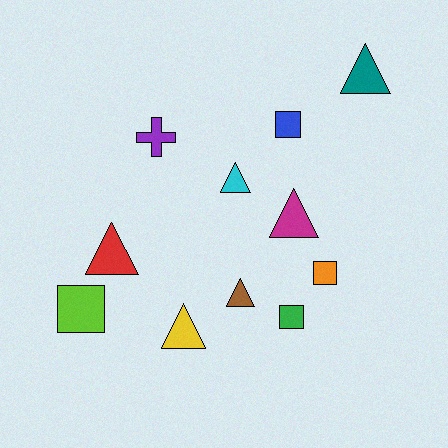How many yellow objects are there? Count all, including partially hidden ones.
There is 1 yellow object.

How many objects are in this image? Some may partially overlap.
There are 11 objects.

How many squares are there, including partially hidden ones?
There are 4 squares.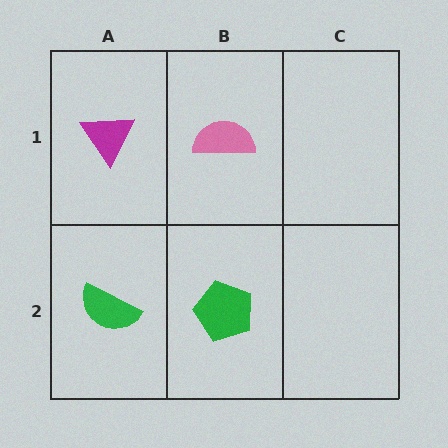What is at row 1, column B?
A pink semicircle.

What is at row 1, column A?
A magenta triangle.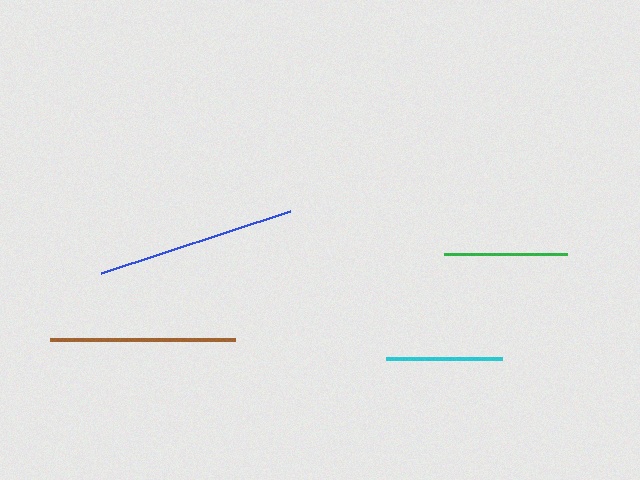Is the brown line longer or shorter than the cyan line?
The brown line is longer than the cyan line.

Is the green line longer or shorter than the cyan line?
The green line is longer than the cyan line.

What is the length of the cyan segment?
The cyan segment is approximately 115 pixels long.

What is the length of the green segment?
The green segment is approximately 123 pixels long.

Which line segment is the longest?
The blue line is the longest at approximately 199 pixels.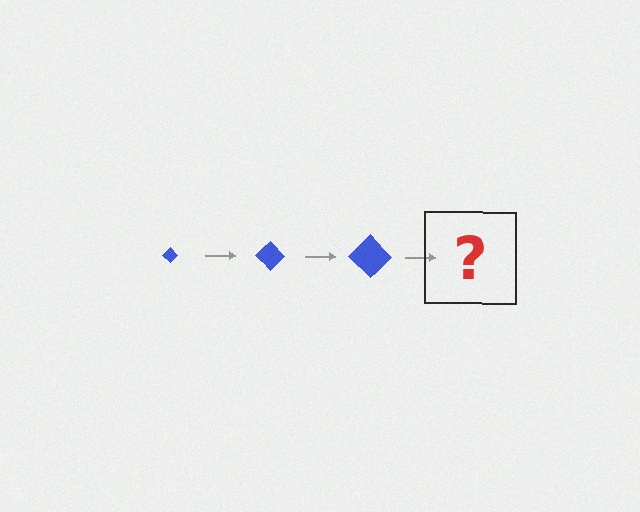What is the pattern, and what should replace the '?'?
The pattern is that the diamond gets progressively larger each step. The '?' should be a blue diamond, larger than the previous one.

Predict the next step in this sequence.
The next step is a blue diamond, larger than the previous one.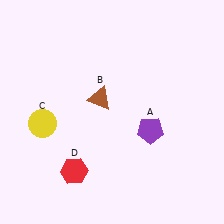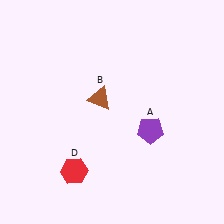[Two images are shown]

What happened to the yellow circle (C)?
The yellow circle (C) was removed in Image 2. It was in the bottom-left area of Image 1.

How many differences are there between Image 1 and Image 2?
There is 1 difference between the two images.